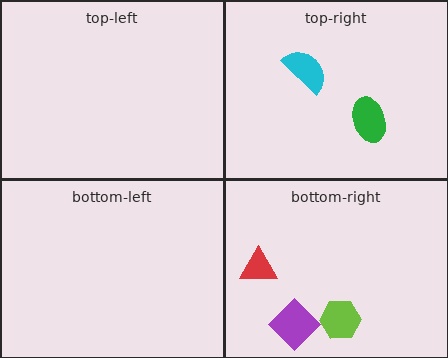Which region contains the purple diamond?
The bottom-right region.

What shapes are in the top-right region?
The cyan semicircle, the green ellipse.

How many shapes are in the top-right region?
2.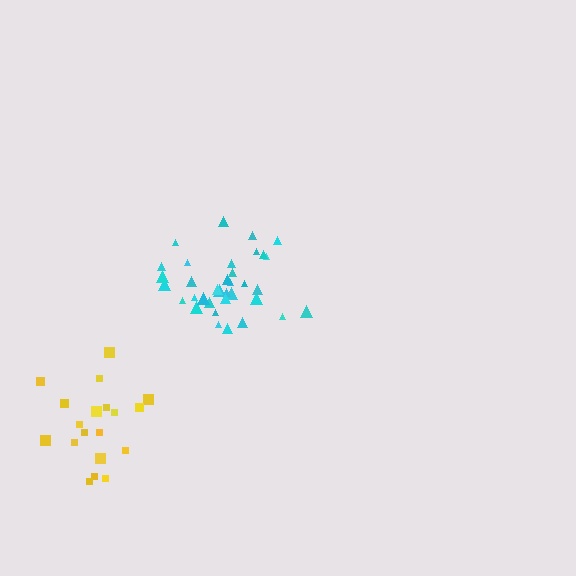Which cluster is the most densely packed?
Cyan.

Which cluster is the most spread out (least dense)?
Yellow.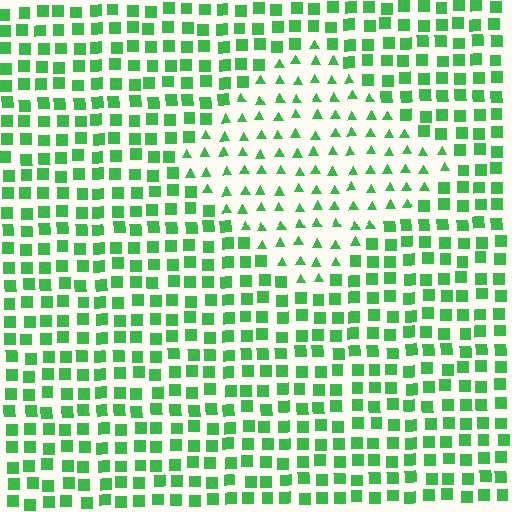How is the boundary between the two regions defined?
The boundary is defined by a change in element shape: triangles inside vs. squares outside. All elements share the same color and spacing.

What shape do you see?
I see a diamond.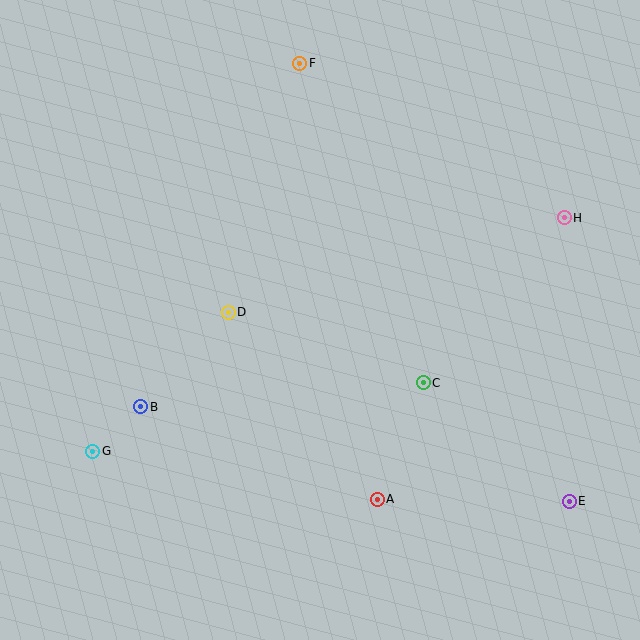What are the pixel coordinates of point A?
Point A is at (377, 499).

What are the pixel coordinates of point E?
Point E is at (569, 501).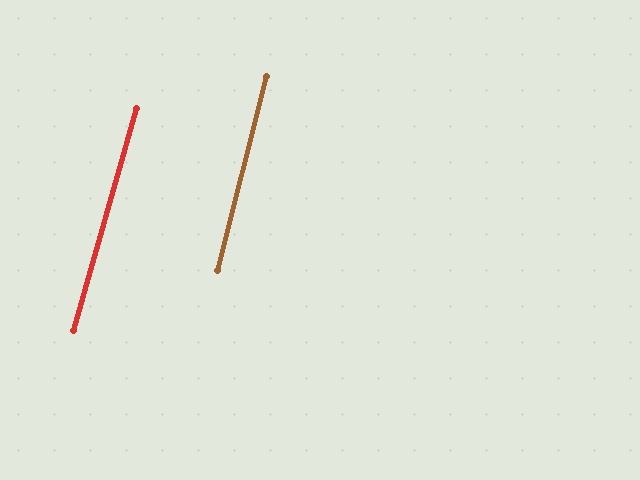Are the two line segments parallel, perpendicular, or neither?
Parallel — their directions differ by only 1.8°.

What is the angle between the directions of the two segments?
Approximately 2 degrees.